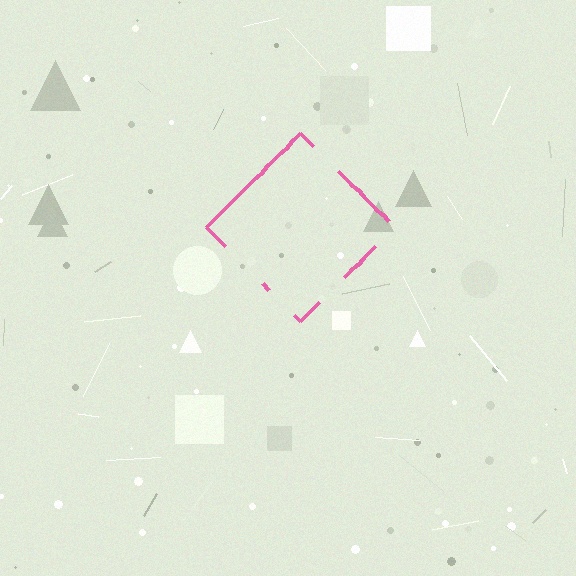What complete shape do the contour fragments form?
The contour fragments form a diamond.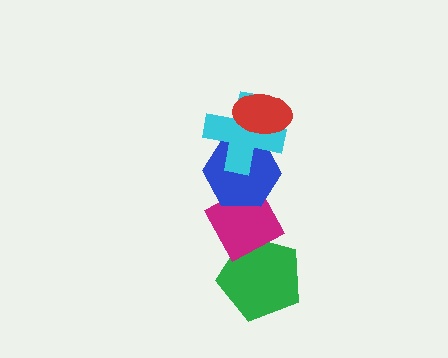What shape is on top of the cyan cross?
The red ellipse is on top of the cyan cross.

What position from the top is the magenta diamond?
The magenta diamond is 4th from the top.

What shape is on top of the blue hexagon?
The cyan cross is on top of the blue hexagon.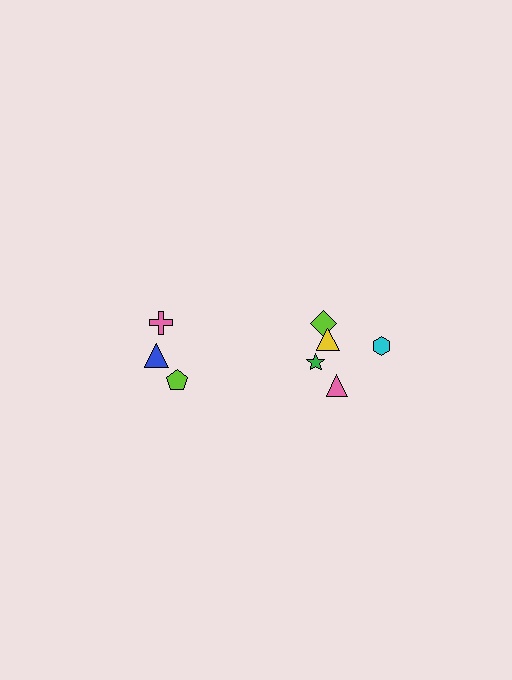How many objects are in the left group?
There are 3 objects.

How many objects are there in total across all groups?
There are 8 objects.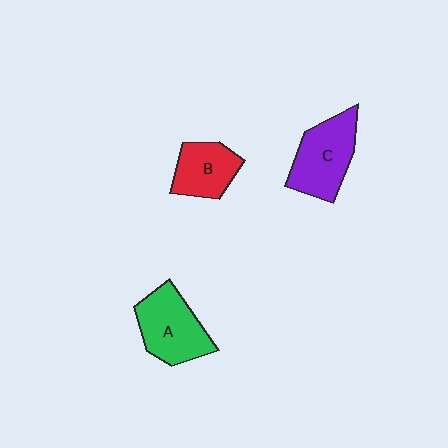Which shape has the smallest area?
Shape B (red).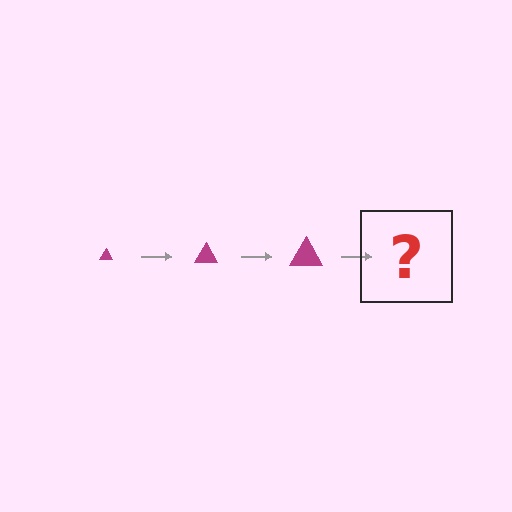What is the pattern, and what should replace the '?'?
The pattern is that the triangle gets progressively larger each step. The '?' should be a magenta triangle, larger than the previous one.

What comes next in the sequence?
The next element should be a magenta triangle, larger than the previous one.